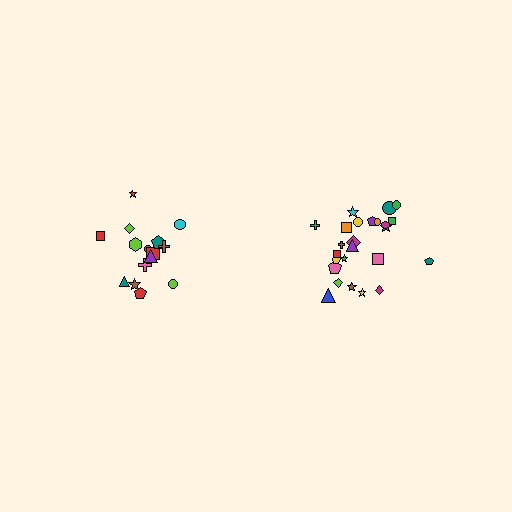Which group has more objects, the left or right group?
The right group.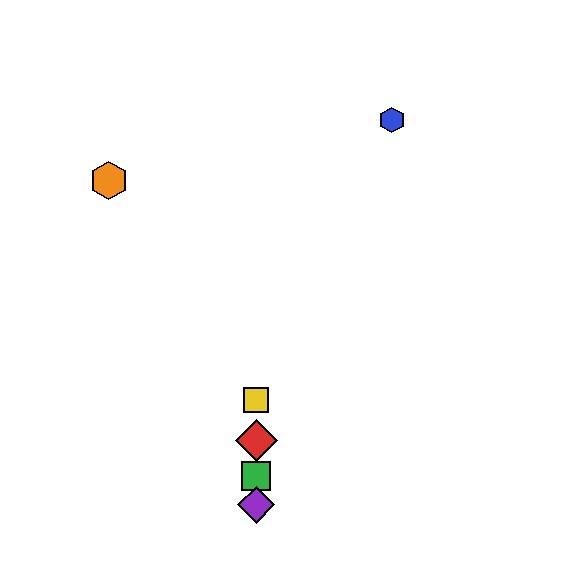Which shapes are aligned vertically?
The red diamond, the green square, the yellow square, the purple diamond are aligned vertically.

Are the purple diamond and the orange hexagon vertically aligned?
No, the purple diamond is at x≈256 and the orange hexagon is at x≈109.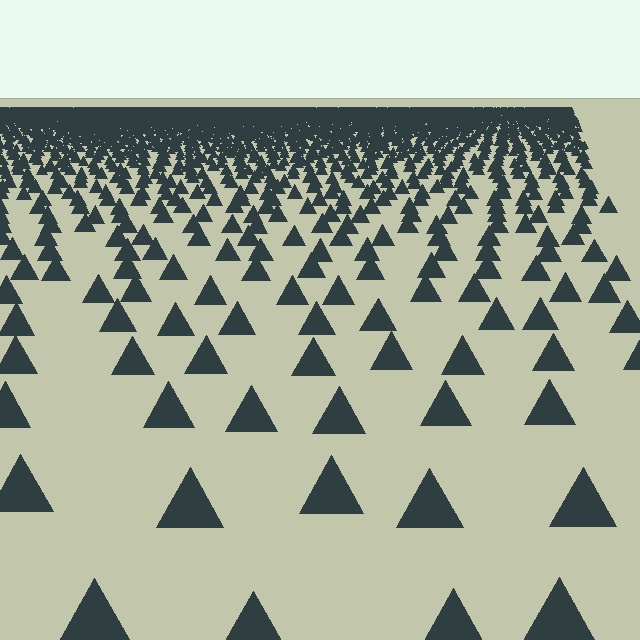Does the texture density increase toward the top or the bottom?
Density increases toward the top.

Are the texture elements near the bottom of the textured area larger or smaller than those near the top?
Larger. Near the bottom, elements are closer to the viewer and appear at a bigger on-screen size.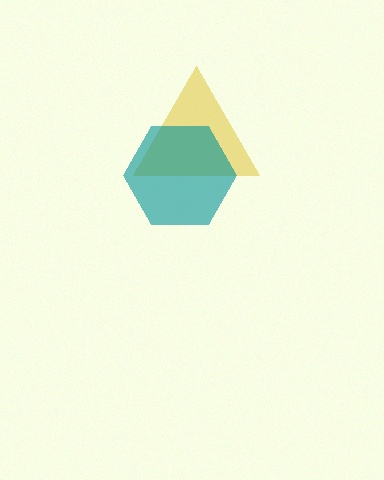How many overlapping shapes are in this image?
There are 2 overlapping shapes in the image.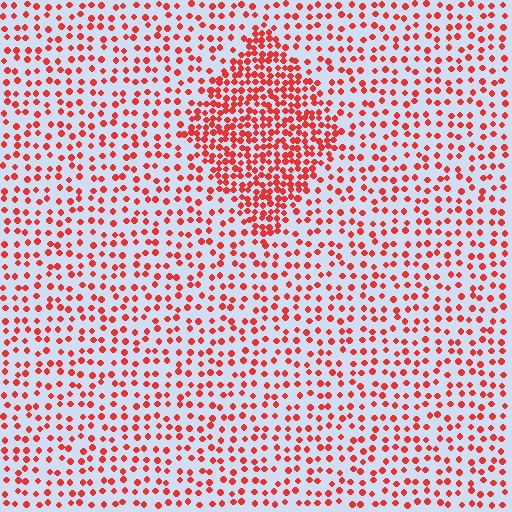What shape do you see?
I see a diamond.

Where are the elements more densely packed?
The elements are more densely packed inside the diamond boundary.